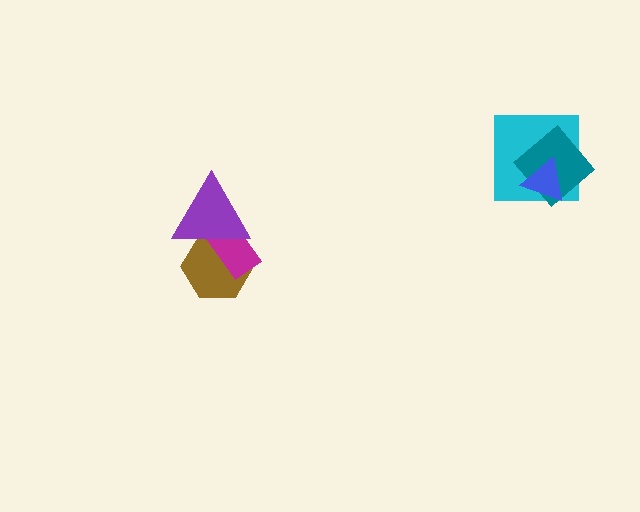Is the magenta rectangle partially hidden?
Yes, it is partially covered by another shape.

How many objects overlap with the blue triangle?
2 objects overlap with the blue triangle.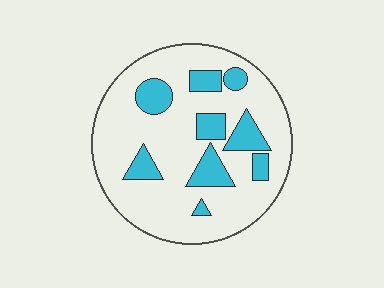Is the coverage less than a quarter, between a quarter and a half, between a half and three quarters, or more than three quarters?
Less than a quarter.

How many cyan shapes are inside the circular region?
9.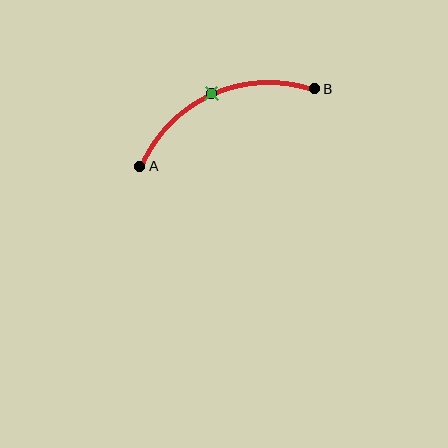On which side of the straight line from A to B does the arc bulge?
The arc bulges above the straight line connecting A and B.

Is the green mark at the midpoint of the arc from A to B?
Yes. The green mark lies on the arc at equal arc-length from both A and B — it is the arc midpoint.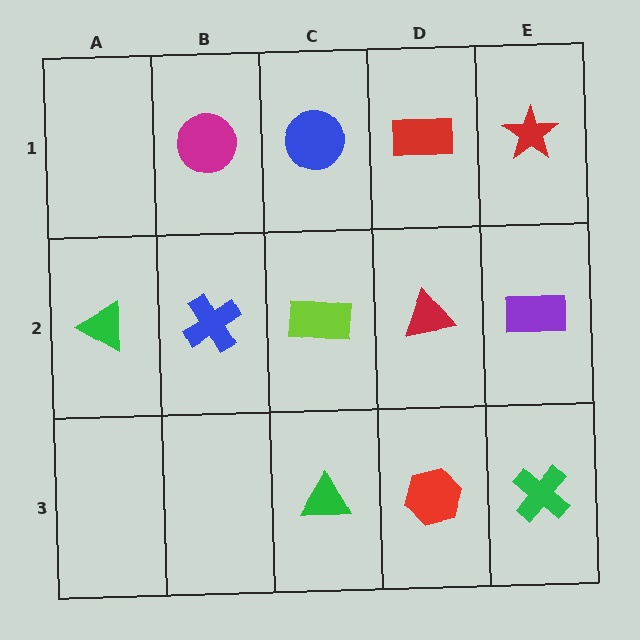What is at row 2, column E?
A purple rectangle.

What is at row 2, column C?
A lime rectangle.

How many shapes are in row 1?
4 shapes.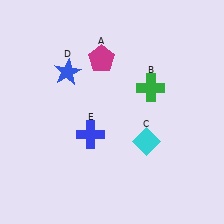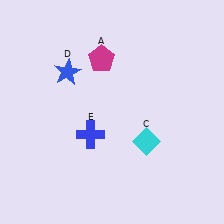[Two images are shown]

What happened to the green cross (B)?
The green cross (B) was removed in Image 2. It was in the top-right area of Image 1.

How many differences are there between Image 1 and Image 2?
There is 1 difference between the two images.